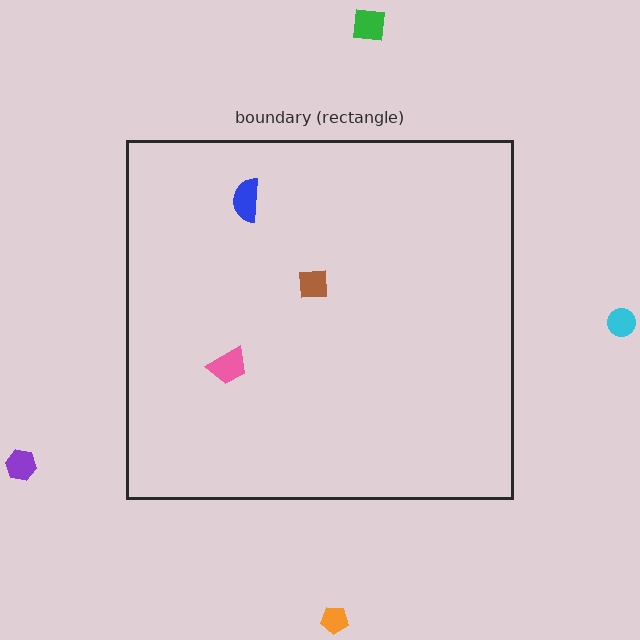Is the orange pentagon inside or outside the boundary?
Outside.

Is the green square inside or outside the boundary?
Outside.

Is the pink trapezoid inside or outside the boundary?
Inside.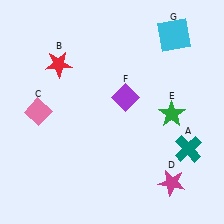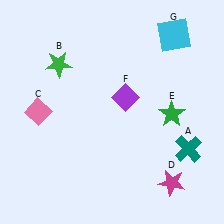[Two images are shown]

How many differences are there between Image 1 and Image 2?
There is 1 difference between the two images.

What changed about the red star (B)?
In Image 1, B is red. In Image 2, it changed to green.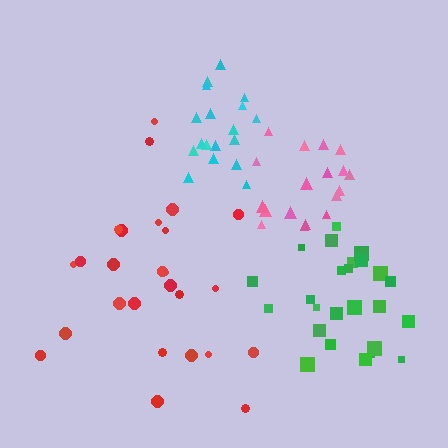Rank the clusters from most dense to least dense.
cyan, pink, green, red.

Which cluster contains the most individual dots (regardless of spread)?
Green (26).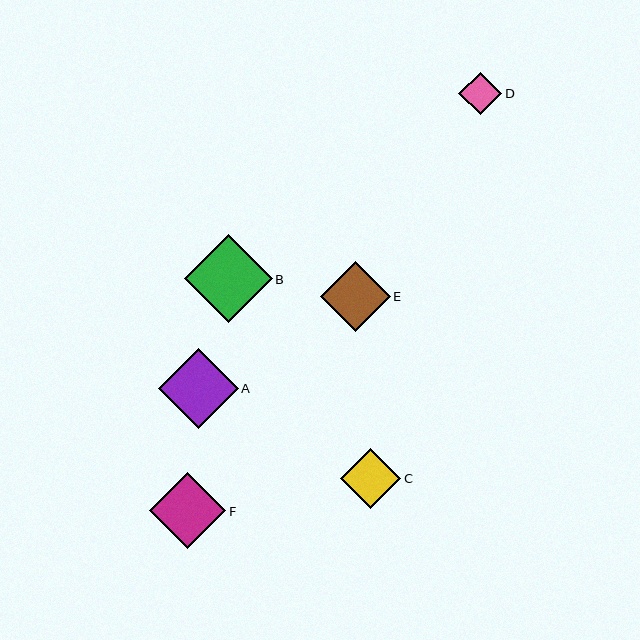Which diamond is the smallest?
Diamond D is the smallest with a size of approximately 43 pixels.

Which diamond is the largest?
Diamond B is the largest with a size of approximately 88 pixels.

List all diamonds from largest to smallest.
From largest to smallest: B, A, F, E, C, D.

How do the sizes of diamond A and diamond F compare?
Diamond A and diamond F are approximately the same size.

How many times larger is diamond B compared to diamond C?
Diamond B is approximately 1.5 times the size of diamond C.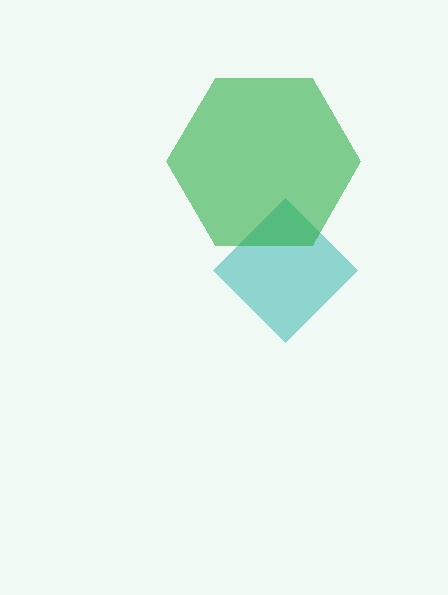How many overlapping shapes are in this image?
There are 2 overlapping shapes in the image.